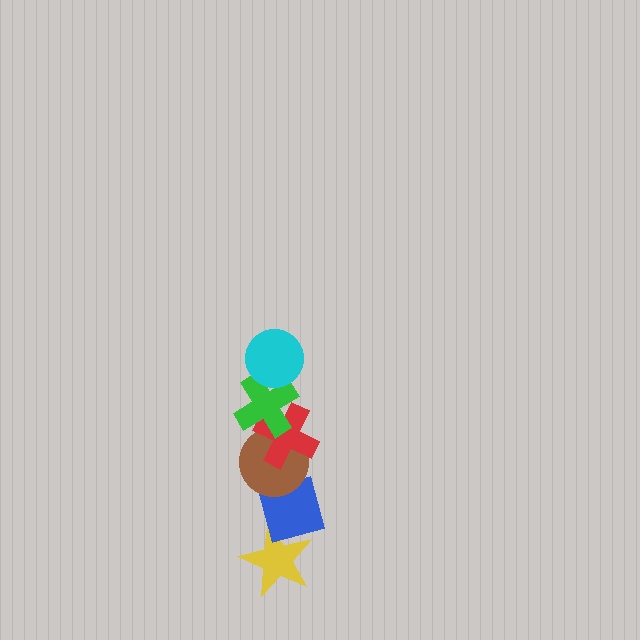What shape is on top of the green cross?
The cyan circle is on top of the green cross.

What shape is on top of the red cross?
The green cross is on top of the red cross.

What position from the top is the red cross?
The red cross is 3rd from the top.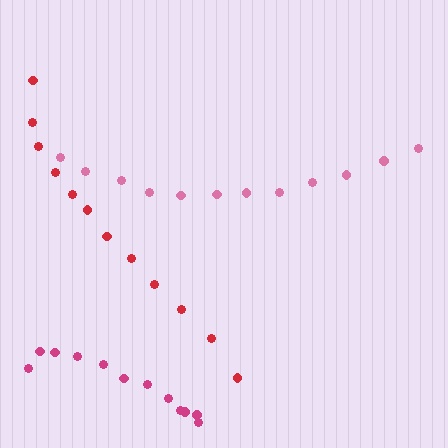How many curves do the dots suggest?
There are 3 distinct paths.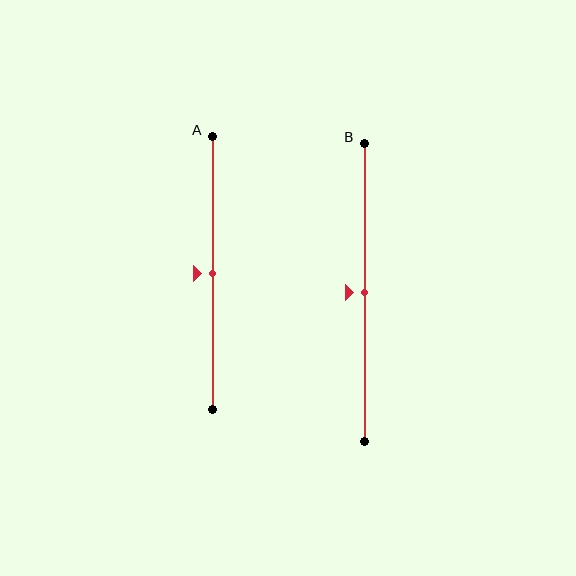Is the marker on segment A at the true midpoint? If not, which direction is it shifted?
Yes, the marker on segment A is at the true midpoint.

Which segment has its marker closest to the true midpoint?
Segment A has its marker closest to the true midpoint.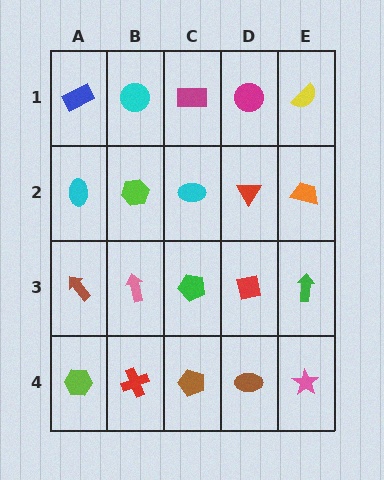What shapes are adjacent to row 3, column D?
A red triangle (row 2, column D), a brown ellipse (row 4, column D), a green pentagon (row 3, column C), a green arrow (row 3, column E).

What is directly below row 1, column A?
A cyan ellipse.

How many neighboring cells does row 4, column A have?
2.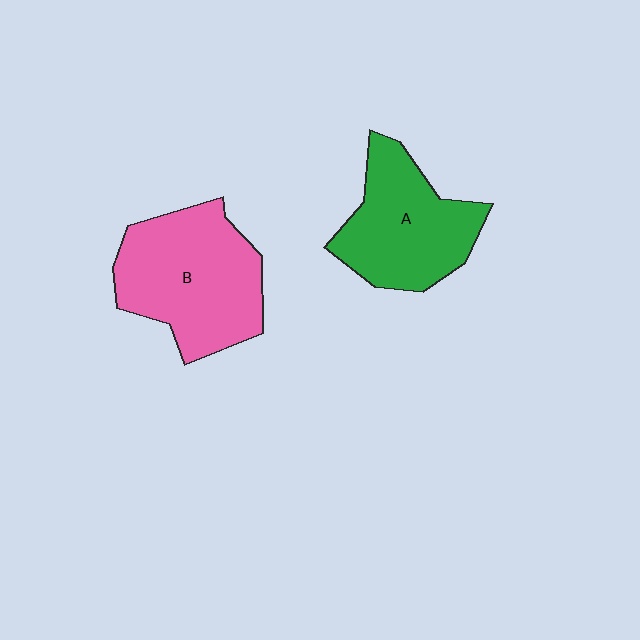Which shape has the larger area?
Shape B (pink).